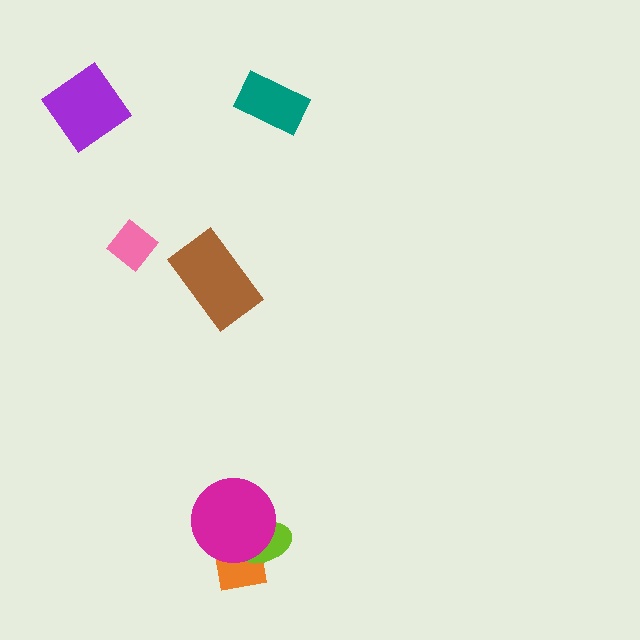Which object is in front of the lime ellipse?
The magenta circle is in front of the lime ellipse.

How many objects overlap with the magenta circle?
2 objects overlap with the magenta circle.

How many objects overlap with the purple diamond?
0 objects overlap with the purple diamond.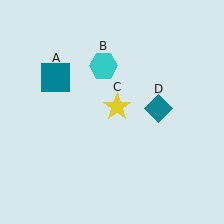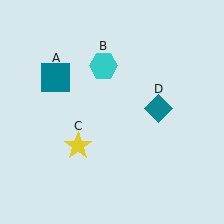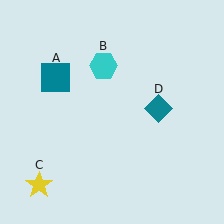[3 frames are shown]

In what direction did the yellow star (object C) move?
The yellow star (object C) moved down and to the left.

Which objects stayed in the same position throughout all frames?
Teal square (object A) and cyan hexagon (object B) and teal diamond (object D) remained stationary.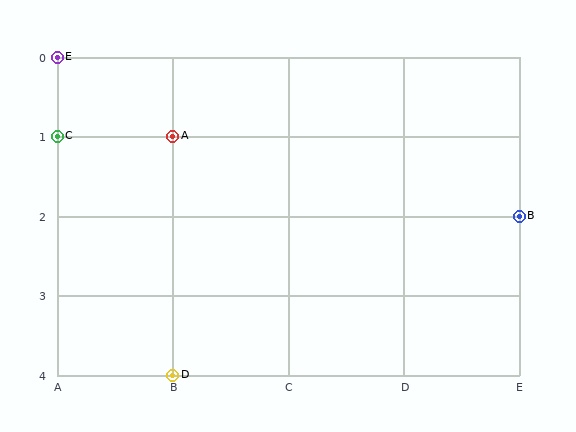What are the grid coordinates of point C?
Point C is at grid coordinates (A, 1).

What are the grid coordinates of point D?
Point D is at grid coordinates (B, 4).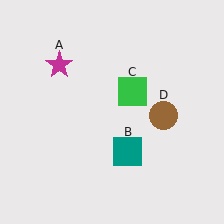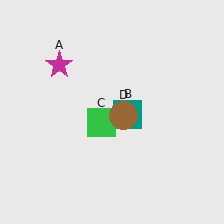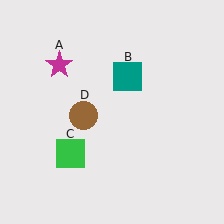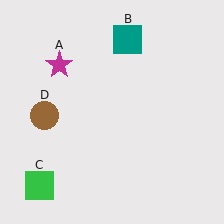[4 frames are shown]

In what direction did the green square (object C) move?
The green square (object C) moved down and to the left.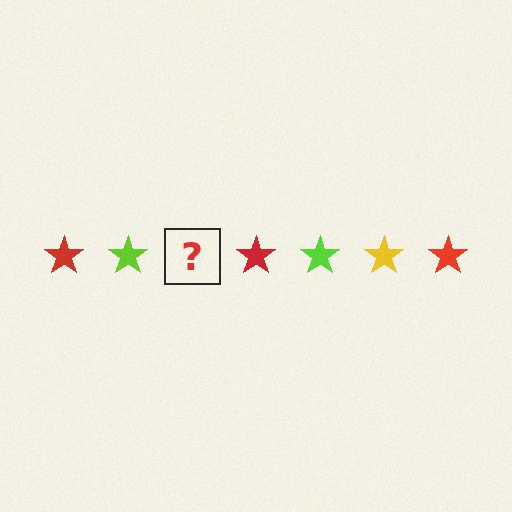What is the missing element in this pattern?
The missing element is a yellow star.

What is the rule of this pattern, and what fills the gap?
The rule is that the pattern cycles through red, lime, yellow stars. The gap should be filled with a yellow star.